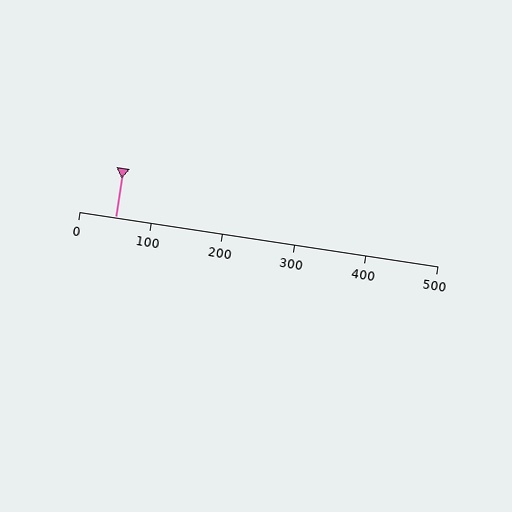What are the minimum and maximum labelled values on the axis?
The axis runs from 0 to 500.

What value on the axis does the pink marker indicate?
The marker indicates approximately 50.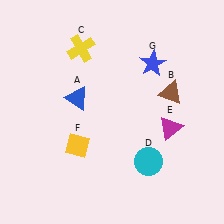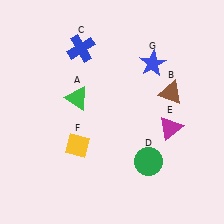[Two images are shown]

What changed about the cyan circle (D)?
In Image 1, D is cyan. In Image 2, it changed to green.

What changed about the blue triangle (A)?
In Image 1, A is blue. In Image 2, it changed to green.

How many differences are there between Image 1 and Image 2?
There are 3 differences between the two images.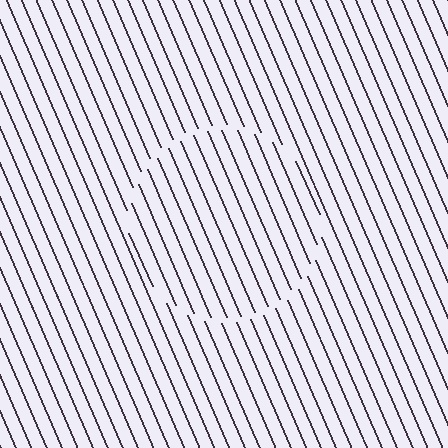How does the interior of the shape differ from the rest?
The interior of the shape contains the same grating, shifted by half a period — the contour is defined by the phase discontinuity where line-ends from the inner and outer gratings abut.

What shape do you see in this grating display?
An illusory circle. The interior of the shape contains the same grating, shifted by half a period — the contour is defined by the phase discontinuity where line-ends from the inner and outer gratings abut.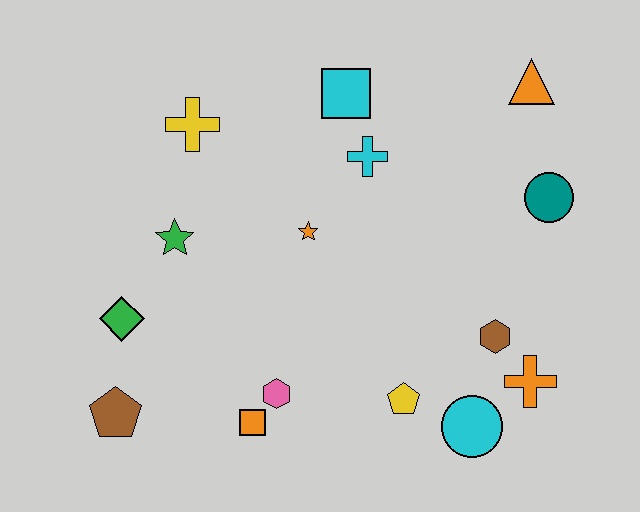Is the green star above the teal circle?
No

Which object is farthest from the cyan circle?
The yellow cross is farthest from the cyan circle.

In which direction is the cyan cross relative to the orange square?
The cyan cross is above the orange square.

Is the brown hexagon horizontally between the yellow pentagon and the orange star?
No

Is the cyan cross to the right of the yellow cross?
Yes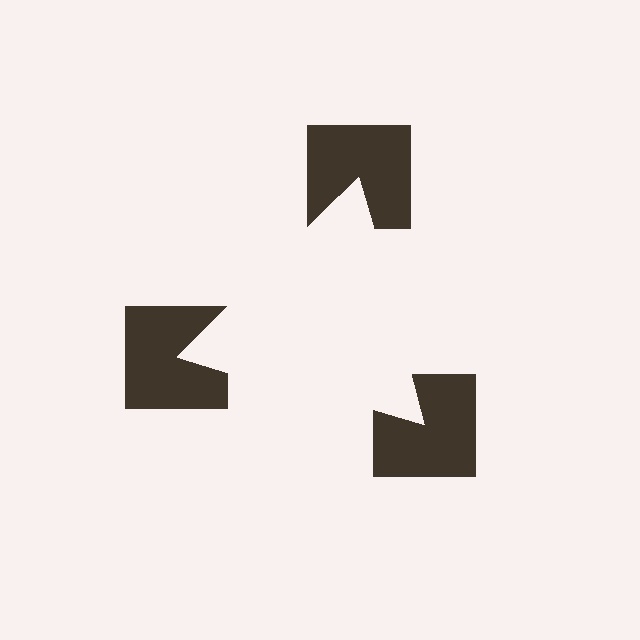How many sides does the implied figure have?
3 sides.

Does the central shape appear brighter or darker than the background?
It typically appears slightly brighter than the background, even though no actual brightness change is drawn.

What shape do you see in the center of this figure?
An illusory triangle — its edges are inferred from the aligned wedge cuts in the notched squares, not physically drawn.